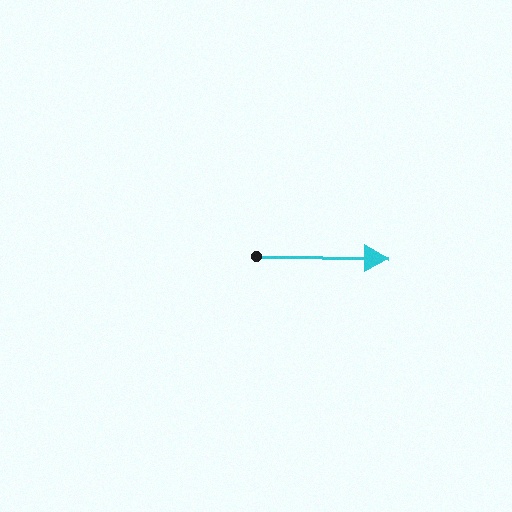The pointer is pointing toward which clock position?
Roughly 3 o'clock.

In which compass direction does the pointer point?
East.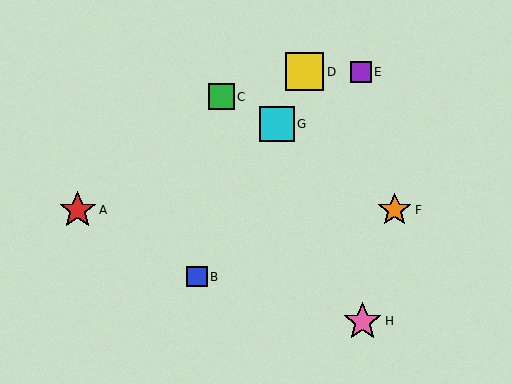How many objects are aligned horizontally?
2 objects (A, F) are aligned horizontally.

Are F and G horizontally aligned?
No, F is at y≈210 and G is at y≈124.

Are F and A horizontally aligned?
Yes, both are at y≈210.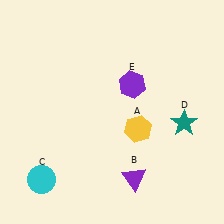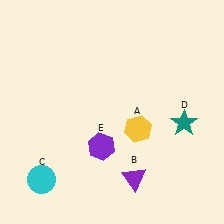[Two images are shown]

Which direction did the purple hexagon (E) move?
The purple hexagon (E) moved down.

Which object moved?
The purple hexagon (E) moved down.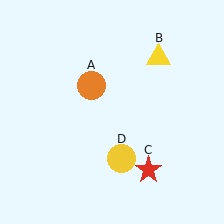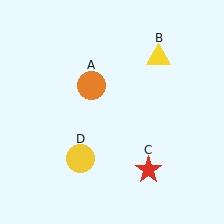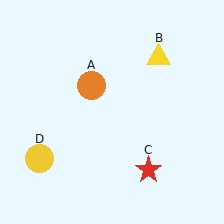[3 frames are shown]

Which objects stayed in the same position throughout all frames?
Orange circle (object A) and yellow triangle (object B) and red star (object C) remained stationary.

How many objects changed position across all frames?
1 object changed position: yellow circle (object D).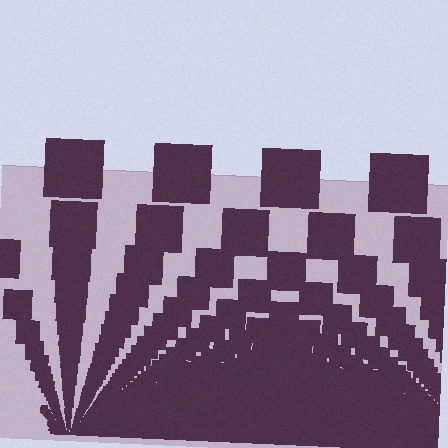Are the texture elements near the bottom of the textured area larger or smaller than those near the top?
Smaller. The gradient is inverted — elements near the bottom are smaller and denser.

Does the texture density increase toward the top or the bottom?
Density increases toward the bottom.